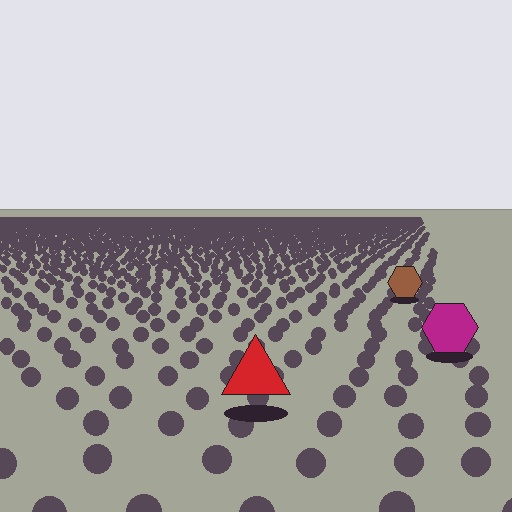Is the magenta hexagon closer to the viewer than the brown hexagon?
Yes. The magenta hexagon is closer — you can tell from the texture gradient: the ground texture is coarser near it.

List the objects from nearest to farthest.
From nearest to farthest: the red triangle, the magenta hexagon, the brown hexagon.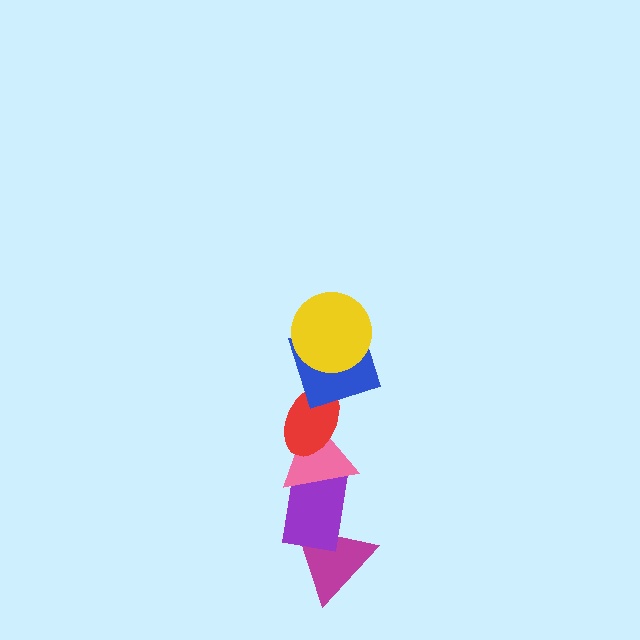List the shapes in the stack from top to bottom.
From top to bottom: the yellow circle, the blue square, the red ellipse, the pink triangle, the purple rectangle, the magenta triangle.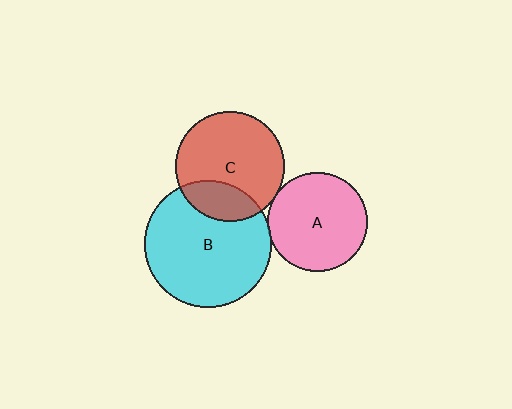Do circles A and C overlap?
Yes.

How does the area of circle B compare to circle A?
Approximately 1.6 times.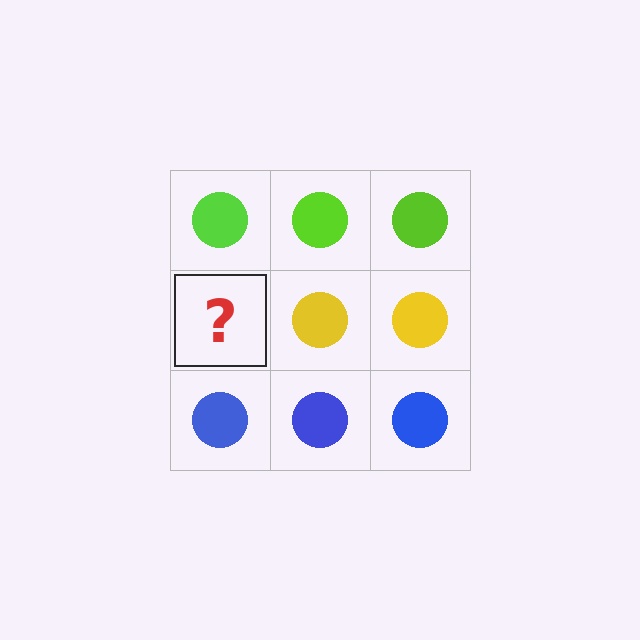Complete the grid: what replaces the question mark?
The question mark should be replaced with a yellow circle.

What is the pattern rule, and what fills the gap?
The rule is that each row has a consistent color. The gap should be filled with a yellow circle.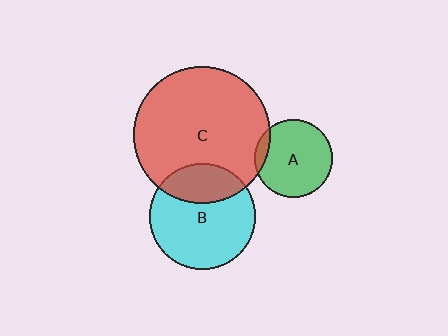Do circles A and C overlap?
Yes.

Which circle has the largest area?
Circle C (red).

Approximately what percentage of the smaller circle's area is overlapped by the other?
Approximately 10%.